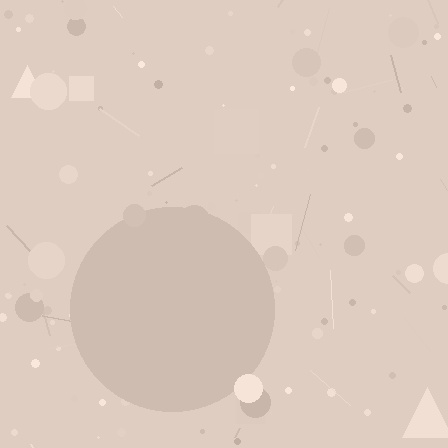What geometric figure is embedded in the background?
A circle is embedded in the background.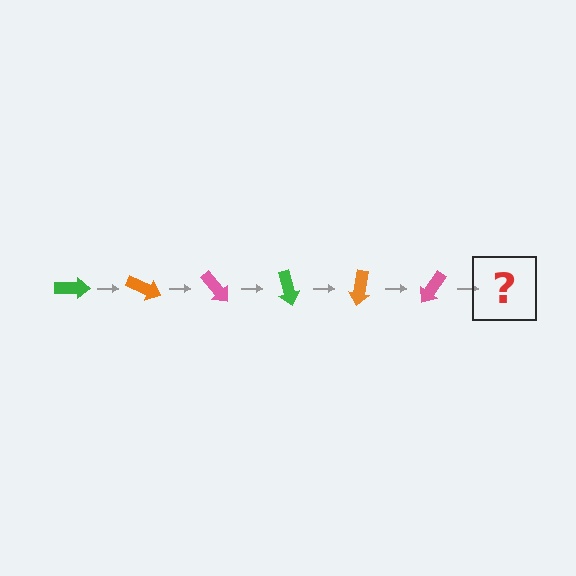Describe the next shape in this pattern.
It should be a green arrow, rotated 150 degrees from the start.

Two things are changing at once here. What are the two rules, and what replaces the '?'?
The two rules are that it rotates 25 degrees each step and the color cycles through green, orange, and pink. The '?' should be a green arrow, rotated 150 degrees from the start.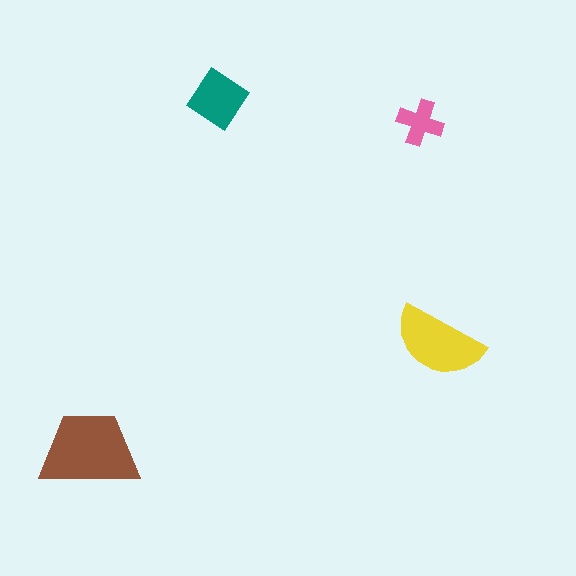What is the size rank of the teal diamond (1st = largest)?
3rd.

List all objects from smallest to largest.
The pink cross, the teal diamond, the yellow semicircle, the brown trapezoid.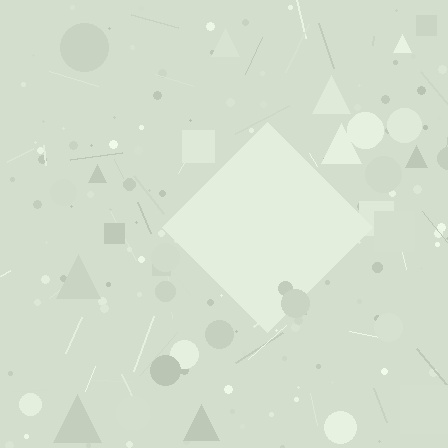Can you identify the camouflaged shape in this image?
The camouflaged shape is a diamond.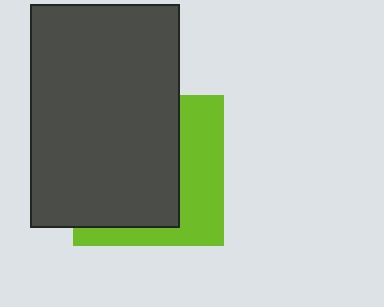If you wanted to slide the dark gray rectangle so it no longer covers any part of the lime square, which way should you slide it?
Slide it left — that is the most direct way to separate the two shapes.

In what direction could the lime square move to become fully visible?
The lime square could move right. That would shift it out from behind the dark gray rectangle entirely.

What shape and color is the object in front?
The object in front is a dark gray rectangle.